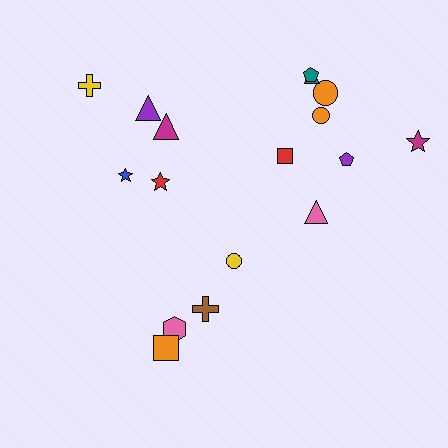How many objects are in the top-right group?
There are 8 objects.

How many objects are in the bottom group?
There are 4 objects.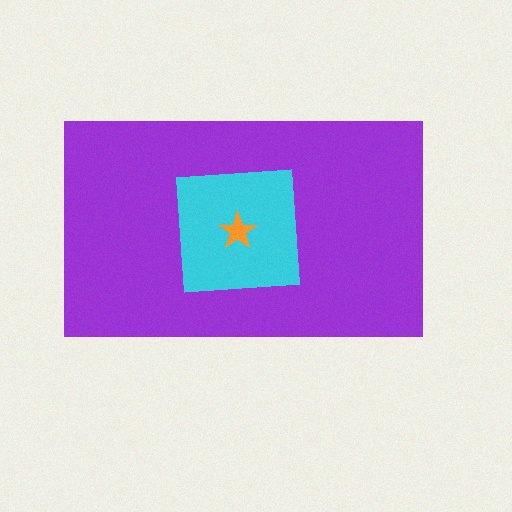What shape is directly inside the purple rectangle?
The cyan square.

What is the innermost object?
The orange star.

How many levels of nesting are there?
3.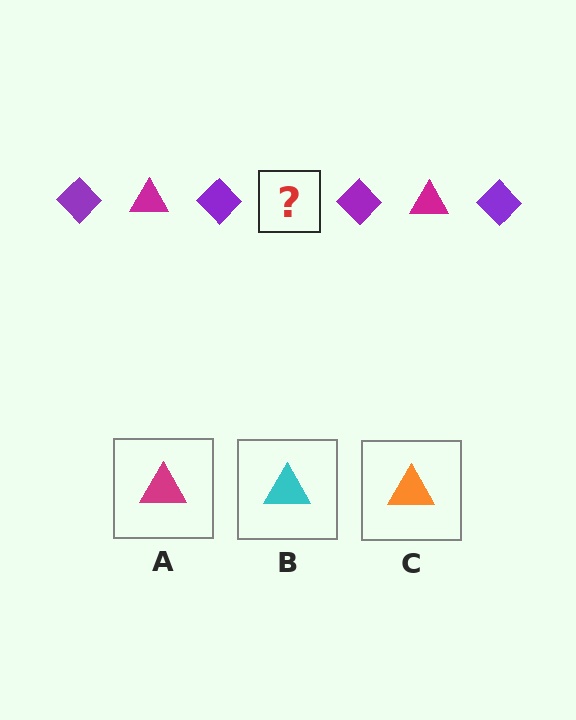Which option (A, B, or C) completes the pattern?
A.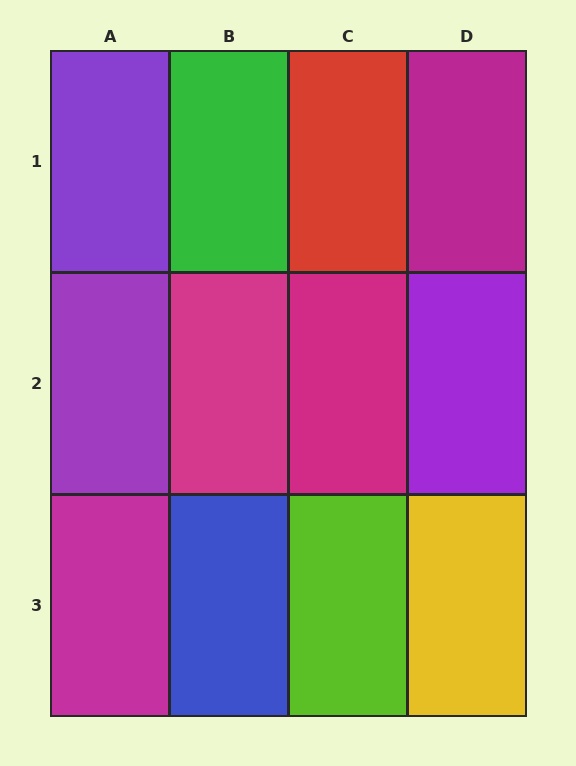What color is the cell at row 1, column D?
Magenta.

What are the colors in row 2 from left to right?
Purple, magenta, magenta, purple.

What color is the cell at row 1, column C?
Red.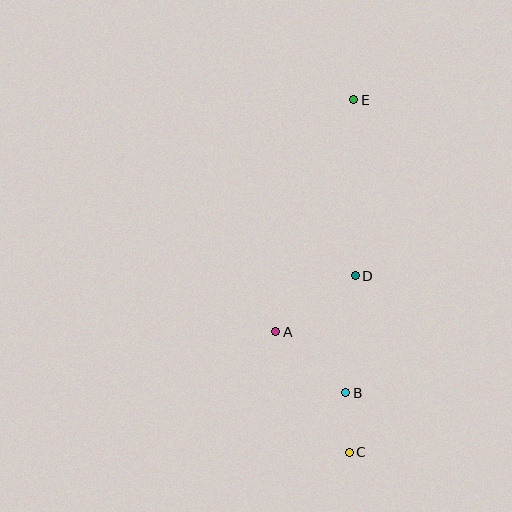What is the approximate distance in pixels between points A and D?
The distance between A and D is approximately 97 pixels.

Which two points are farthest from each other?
Points C and E are farthest from each other.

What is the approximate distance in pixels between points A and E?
The distance between A and E is approximately 245 pixels.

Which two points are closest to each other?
Points B and C are closest to each other.